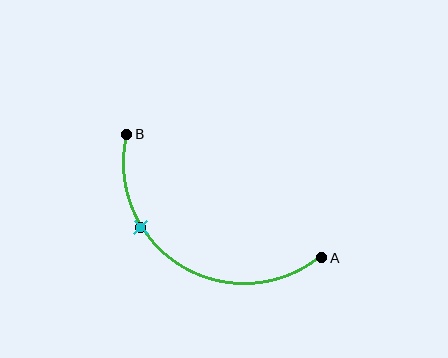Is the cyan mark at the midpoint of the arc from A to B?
No. The cyan mark lies on the arc but is closer to endpoint B. The arc midpoint would be at the point on the curve equidistant along the arc from both A and B.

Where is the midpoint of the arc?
The arc midpoint is the point on the curve farthest from the straight line joining A and B. It sits below that line.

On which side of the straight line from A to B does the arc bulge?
The arc bulges below the straight line connecting A and B.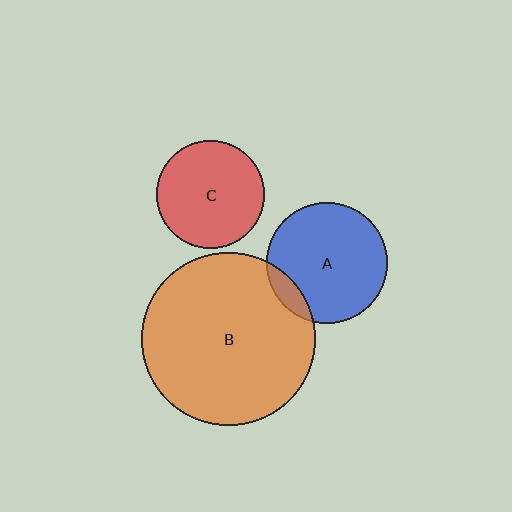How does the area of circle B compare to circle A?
Approximately 2.0 times.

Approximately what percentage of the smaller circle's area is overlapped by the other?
Approximately 10%.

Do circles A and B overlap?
Yes.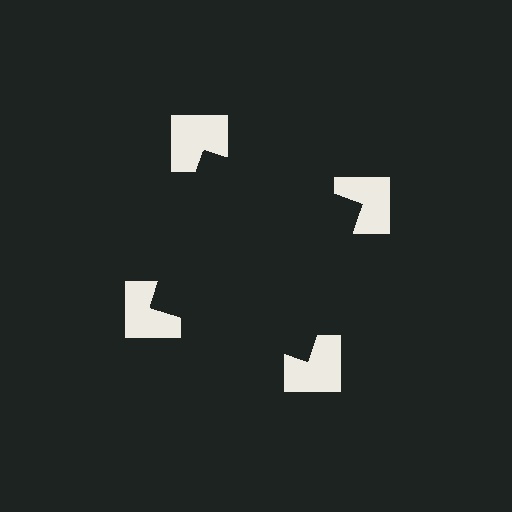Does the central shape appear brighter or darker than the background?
It typically appears slightly darker than the background, even though no actual brightness change is drawn.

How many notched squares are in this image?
There are 4 — one at each vertex of the illusory square.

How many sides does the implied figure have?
4 sides.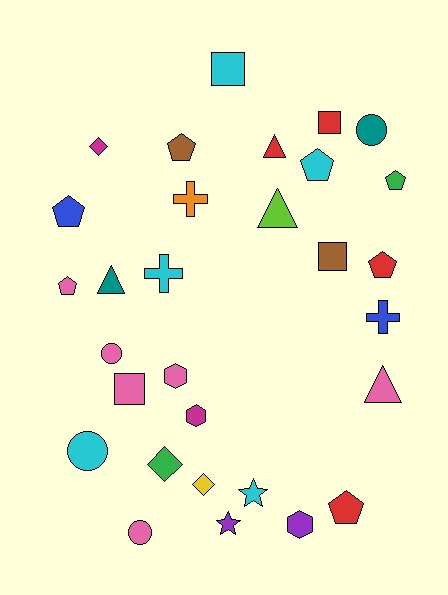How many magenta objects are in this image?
There are 2 magenta objects.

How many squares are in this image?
There are 4 squares.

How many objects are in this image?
There are 30 objects.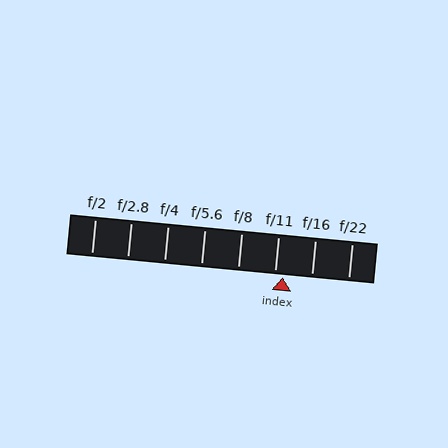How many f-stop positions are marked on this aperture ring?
There are 8 f-stop positions marked.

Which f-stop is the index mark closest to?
The index mark is closest to f/11.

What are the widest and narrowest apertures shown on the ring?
The widest aperture shown is f/2 and the narrowest is f/22.